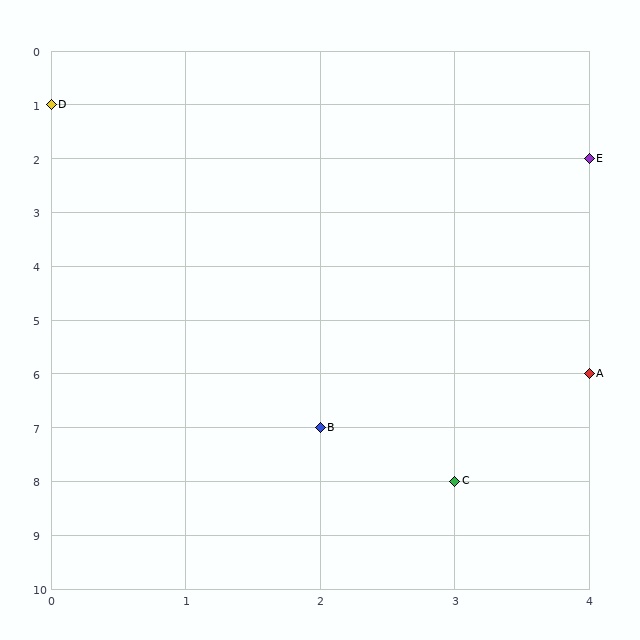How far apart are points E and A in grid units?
Points E and A are 4 rows apart.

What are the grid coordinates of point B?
Point B is at grid coordinates (2, 7).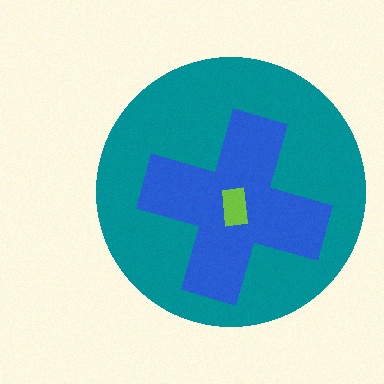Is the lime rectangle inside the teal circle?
Yes.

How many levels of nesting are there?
3.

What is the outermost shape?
The teal circle.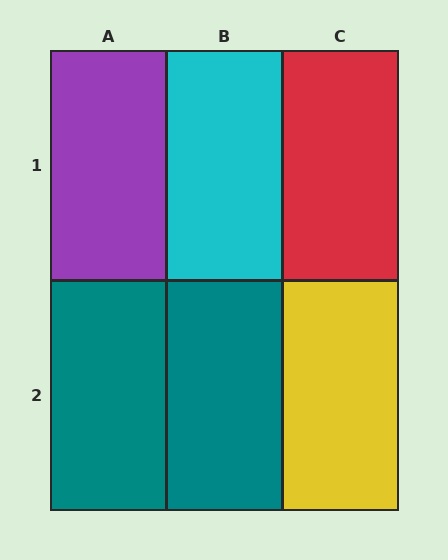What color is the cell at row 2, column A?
Teal.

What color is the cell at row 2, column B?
Teal.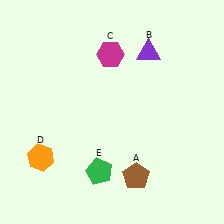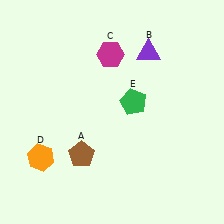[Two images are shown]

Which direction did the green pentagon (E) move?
The green pentagon (E) moved up.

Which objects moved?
The objects that moved are: the brown pentagon (A), the green pentagon (E).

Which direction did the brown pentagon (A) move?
The brown pentagon (A) moved left.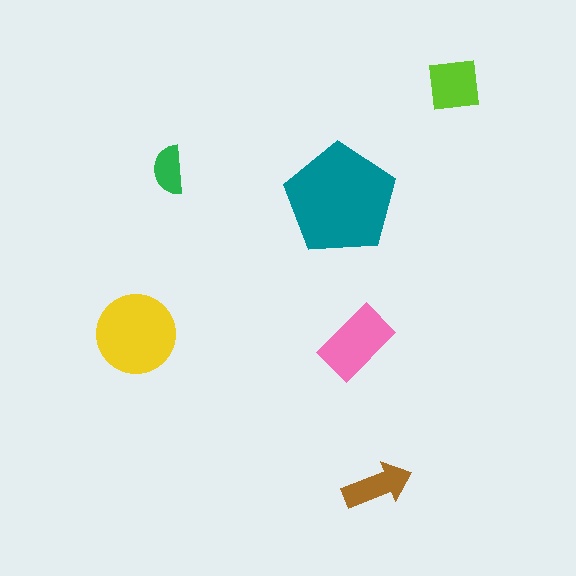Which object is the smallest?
The green semicircle.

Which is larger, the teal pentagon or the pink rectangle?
The teal pentagon.